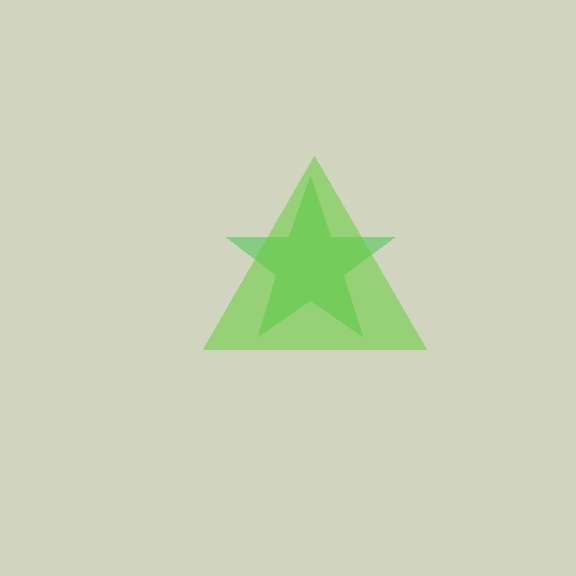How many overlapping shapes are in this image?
There are 2 overlapping shapes in the image.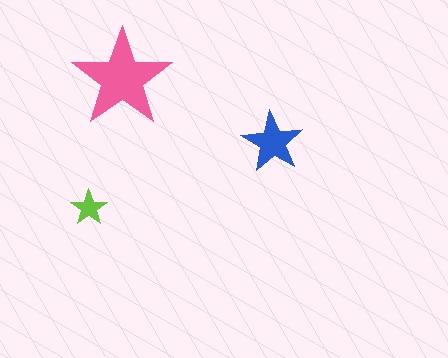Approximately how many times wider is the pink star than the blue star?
About 1.5 times wider.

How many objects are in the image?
There are 3 objects in the image.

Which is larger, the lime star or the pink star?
The pink one.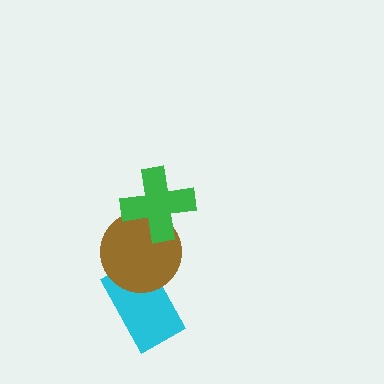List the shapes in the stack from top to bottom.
From top to bottom: the green cross, the brown circle, the cyan rectangle.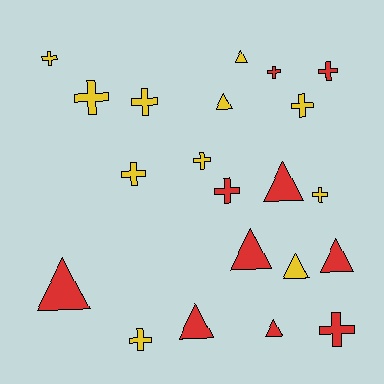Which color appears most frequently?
Yellow, with 11 objects.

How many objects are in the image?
There are 21 objects.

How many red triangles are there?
There are 6 red triangles.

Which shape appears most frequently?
Cross, with 12 objects.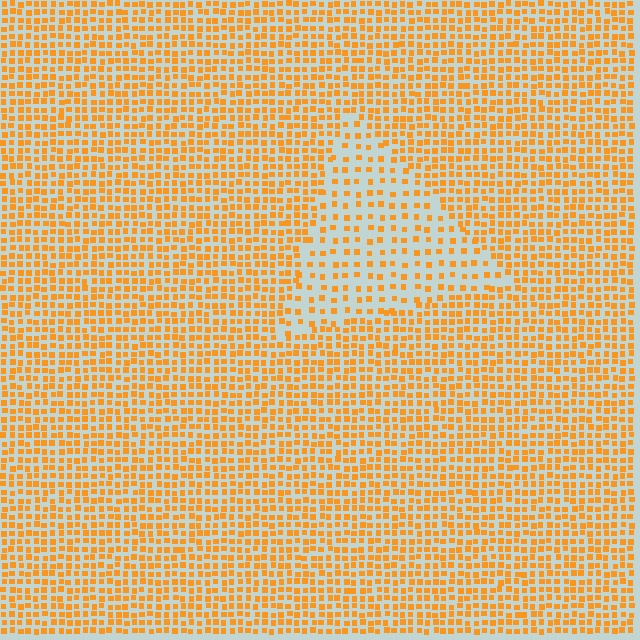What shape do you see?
I see a triangle.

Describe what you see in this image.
The image contains small orange elements arranged at two different densities. A triangle-shaped region is visible where the elements are less densely packed than the surrounding area.